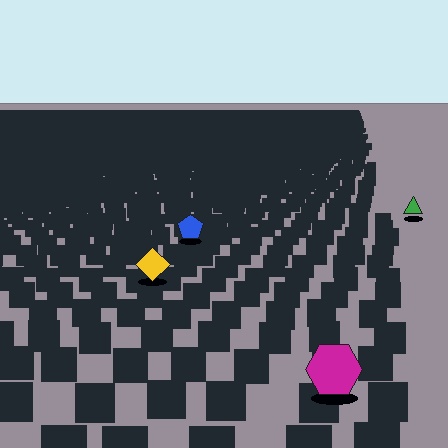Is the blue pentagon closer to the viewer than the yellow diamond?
No. The yellow diamond is closer — you can tell from the texture gradient: the ground texture is coarser near it.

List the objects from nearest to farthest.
From nearest to farthest: the magenta hexagon, the yellow diamond, the blue pentagon, the green triangle.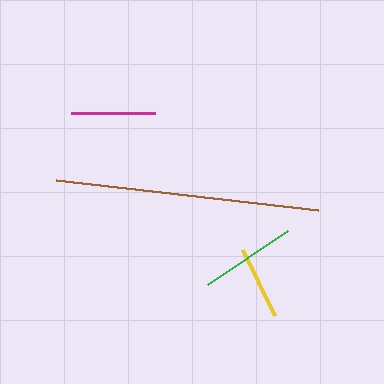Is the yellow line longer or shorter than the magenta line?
The magenta line is longer than the yellow line.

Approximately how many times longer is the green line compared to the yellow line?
The green line is approximately 1.3 times the length of the yellow line.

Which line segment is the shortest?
The yellow line is the shortest at approximately 73 pixels.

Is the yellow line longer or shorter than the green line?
The green line is longer than the yellow line.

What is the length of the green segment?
The green segment is approximately 97 pixels long.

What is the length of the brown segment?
The brown segment is approximately 264 pixels long.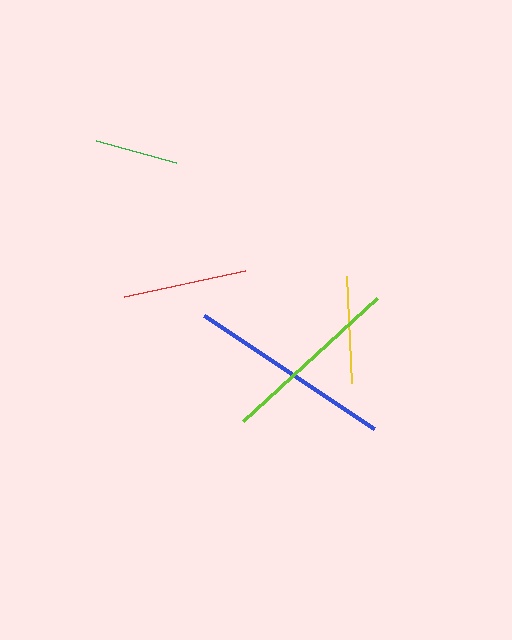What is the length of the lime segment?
The lime segment is approximately 182 pixels long.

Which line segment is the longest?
The blue line is the longest at approximately 204 pixels.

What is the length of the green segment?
The green segment is approximately 83 pixels long.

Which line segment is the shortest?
The green line is the shortest at approximately 83 pixels.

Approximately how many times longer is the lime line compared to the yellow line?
The lime line is approximately 1.7 times the length of the yellow line.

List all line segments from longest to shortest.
From longest to shortest: blue, lime, red, yellow, green.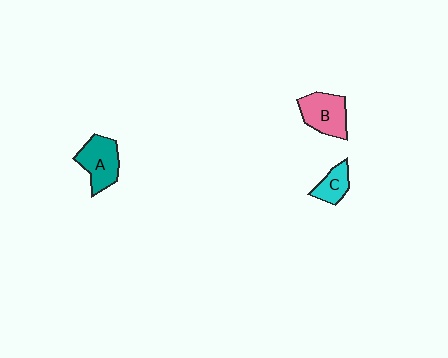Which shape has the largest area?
Shape A (teal).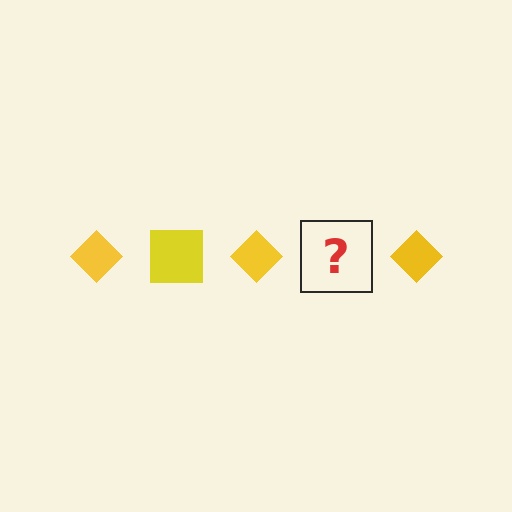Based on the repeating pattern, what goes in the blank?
The blank should be a yellow square.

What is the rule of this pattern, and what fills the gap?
The rule is that the pattern cycles through diamond, square shapes in yellow. The gap should be filled with a yellow square.